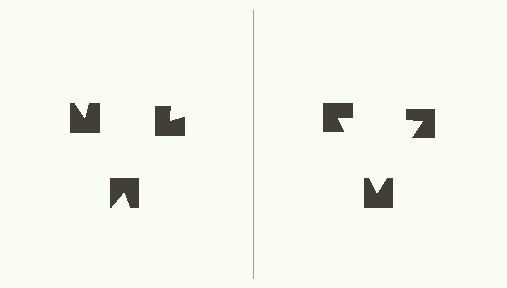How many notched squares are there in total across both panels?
6 — 3 on each side.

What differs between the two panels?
The notched squares are positioned identically on both sides; only the wedge orientations differ. On the right they align to a triangle; on the left they are misaligned.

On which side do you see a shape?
An illusory triangle appears on the right side. On the left side the wedge cuts are rotated, so no coherent shape forms.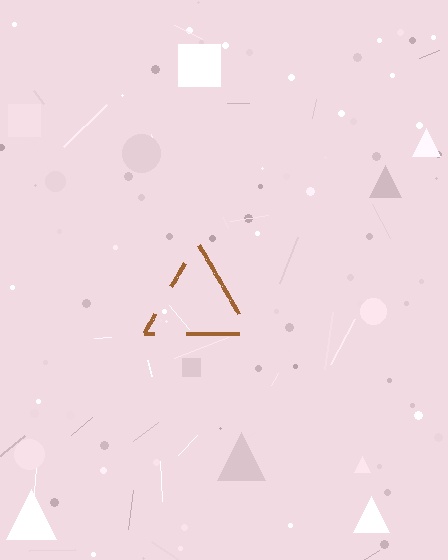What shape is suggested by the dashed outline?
The dashed outline suggests a triangle.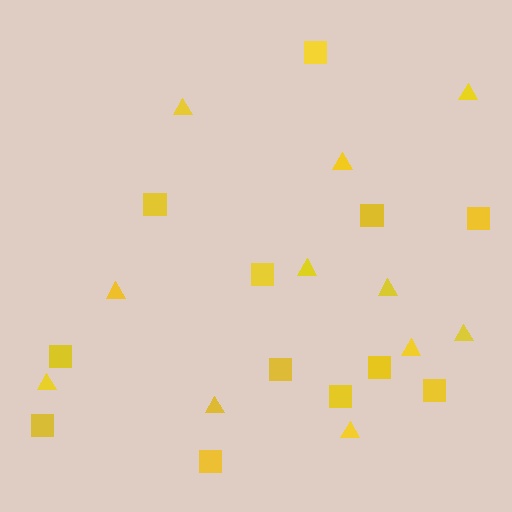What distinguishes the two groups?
There are 2 groups: one group of triangles (11) and one group of squares (12).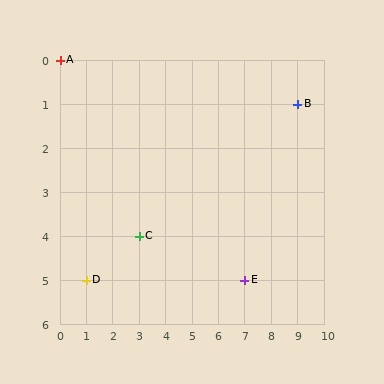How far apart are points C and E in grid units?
Points C and E are 4 columns and 1 row apart (about 4.1 grid units diagonally).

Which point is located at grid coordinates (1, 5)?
Point D is at (1, 5).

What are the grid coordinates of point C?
Point C is at grid coordinates (3, 4).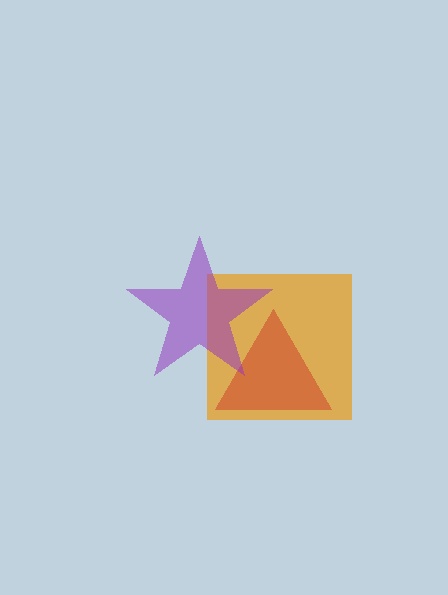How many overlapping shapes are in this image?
There are 3 overlapping shapes in the image.